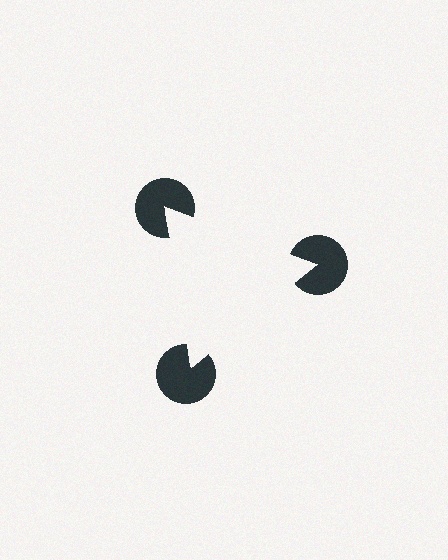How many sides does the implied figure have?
3 sides.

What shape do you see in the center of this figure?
An illusory triangle — its edges are inferred from the aligned wedge cuts in the pac-man discs, not physically drawn.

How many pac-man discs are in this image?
There are 3 — one at each vertex of the illusory triangle.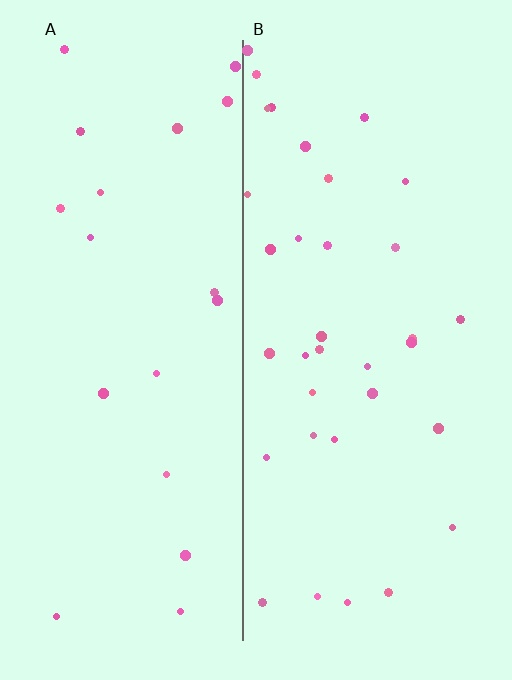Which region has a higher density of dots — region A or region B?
B (the right).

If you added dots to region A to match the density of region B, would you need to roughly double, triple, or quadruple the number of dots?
Approximately double.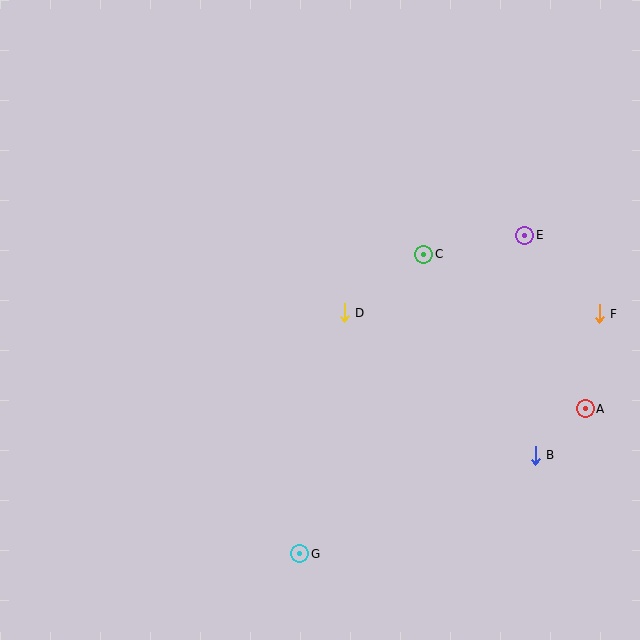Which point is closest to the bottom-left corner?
Point G is closest to the bottom-left corner.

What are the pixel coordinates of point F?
Point F is at (599, 314).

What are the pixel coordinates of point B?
Point B is at (535, 455).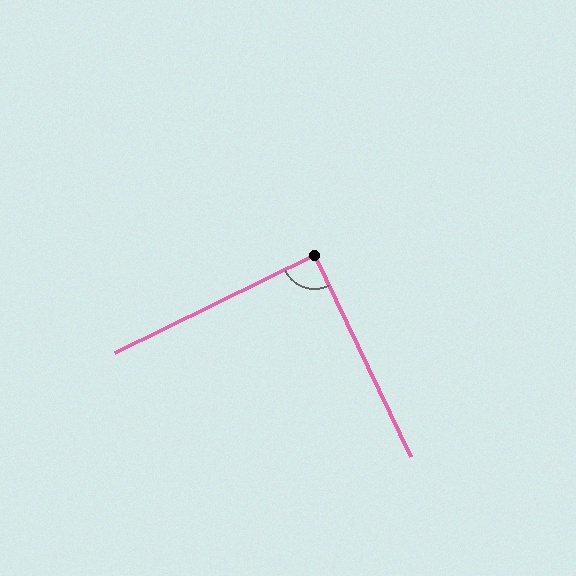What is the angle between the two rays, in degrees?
Approximately 90 degrees.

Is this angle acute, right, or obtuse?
It is approximately a right angle.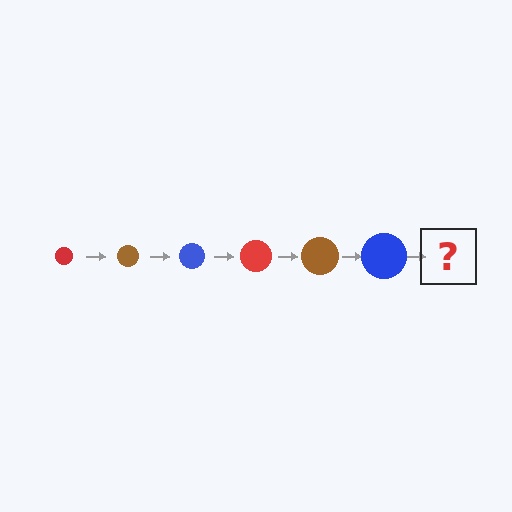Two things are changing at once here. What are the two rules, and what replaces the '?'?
The two rules are that the circle grows larger each step and the color cycles through red, brown, and blue. The '?' should be a red circle, larger than the previous one.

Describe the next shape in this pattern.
It should be a red circle, larger than the previous one.